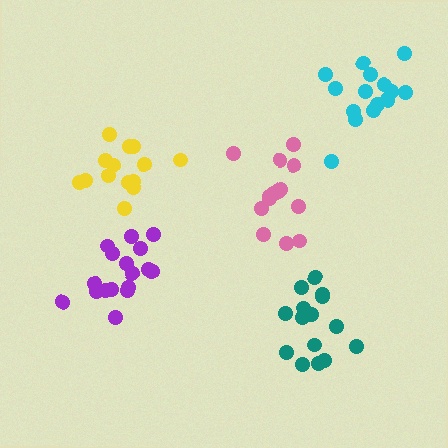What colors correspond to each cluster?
The clusters are colored: pink, cyan, purple, teal, yellow.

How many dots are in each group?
Group 1: 14 dots, Group 2: 15 dots, Group 3: 17 dots, Group 4: 16 dots, Group 5: 14 dots (76 total).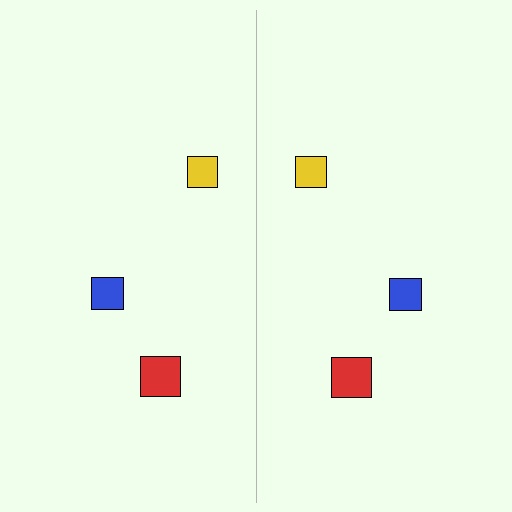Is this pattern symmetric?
Yes, this pattern has bilateral (reflection) symmetry.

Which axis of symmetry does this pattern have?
The pattern has a vertical axis of symmetry running through the center of the image.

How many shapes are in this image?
There are 6 shapes in this image.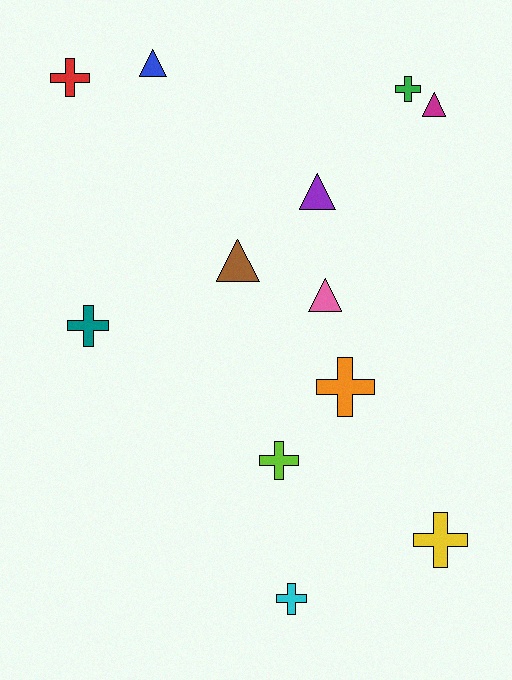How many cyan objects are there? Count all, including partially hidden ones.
There is 1 cyan object.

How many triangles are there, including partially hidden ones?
There are 5 triangles.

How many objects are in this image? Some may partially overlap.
There are 12 objects.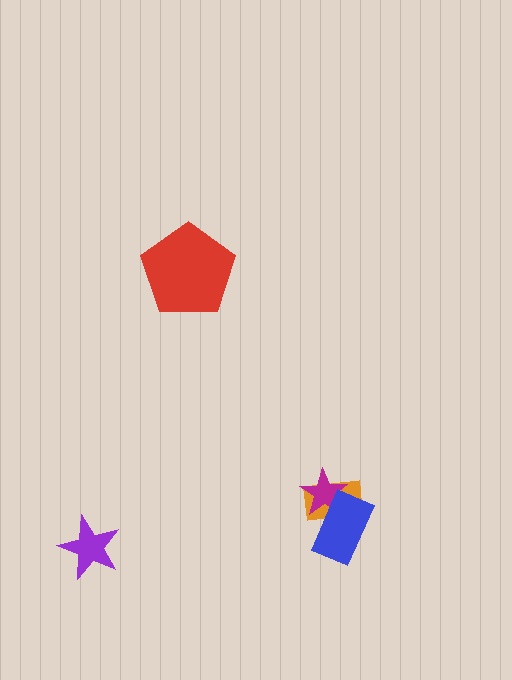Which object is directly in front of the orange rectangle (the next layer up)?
The magenta star is directly in front of the orange rectangle.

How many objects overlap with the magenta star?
2 objects overlap with the magenta star.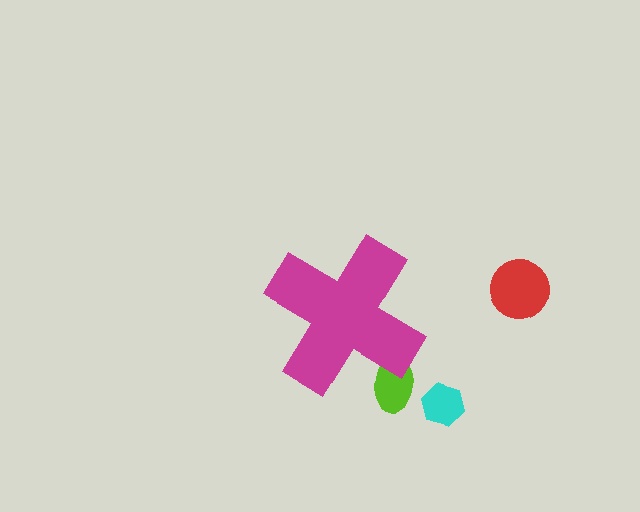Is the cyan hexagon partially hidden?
No, the cyan hexagon is fully visible.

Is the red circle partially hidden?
No, the red circle is fully visible.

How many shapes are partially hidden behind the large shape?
1 shape is partially hidden.